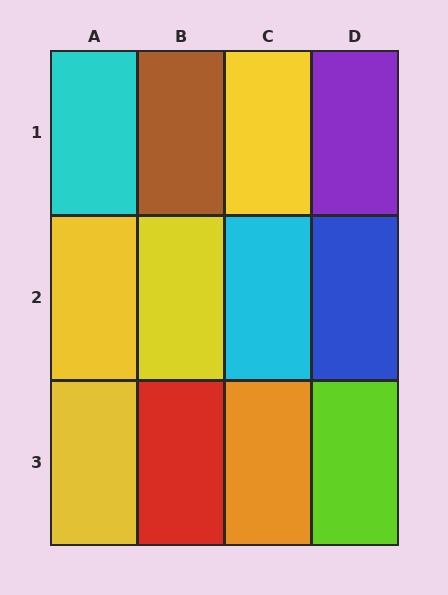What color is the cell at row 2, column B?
Yellow.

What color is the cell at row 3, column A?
Yellow.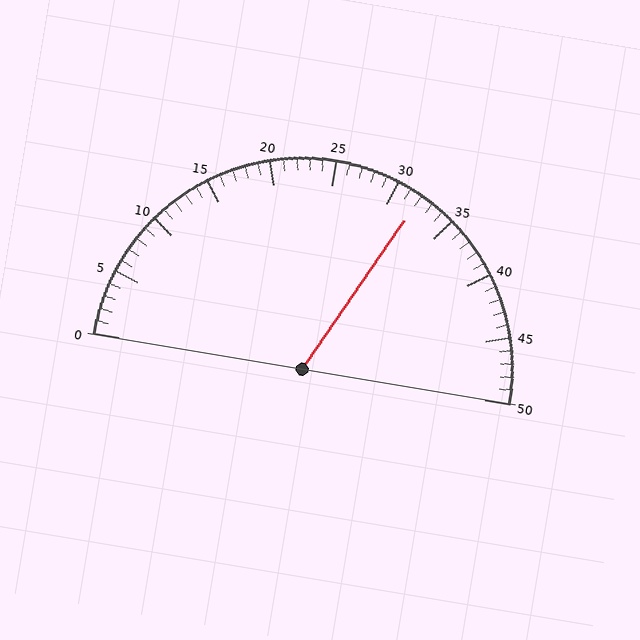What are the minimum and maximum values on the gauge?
The gauge ranges from 0 to 50.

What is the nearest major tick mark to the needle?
The nearest major tick mark is 30.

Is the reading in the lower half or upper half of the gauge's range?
The reading is in the upper half of the range (0 to 50).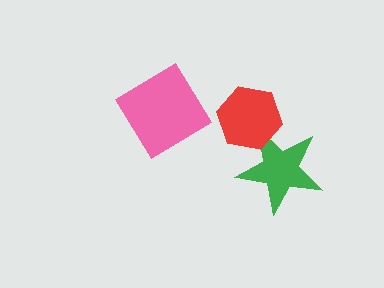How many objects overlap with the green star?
1 object overlaps with the green star.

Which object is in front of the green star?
The red hexagon is in front of the green star.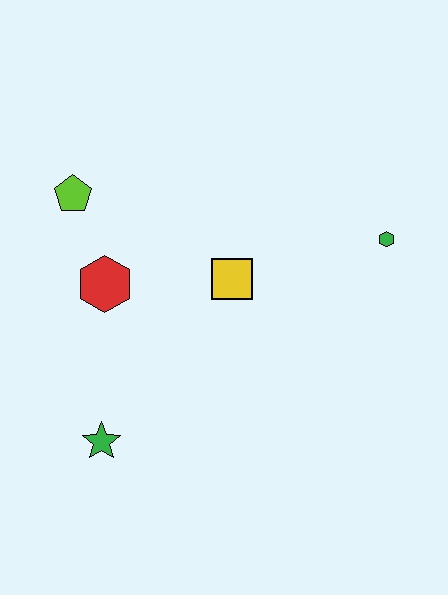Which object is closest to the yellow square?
The red hexagon is closest to the yellow square.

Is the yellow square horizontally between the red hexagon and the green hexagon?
Yes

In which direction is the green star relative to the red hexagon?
The green star is below the red hexagon.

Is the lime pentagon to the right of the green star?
No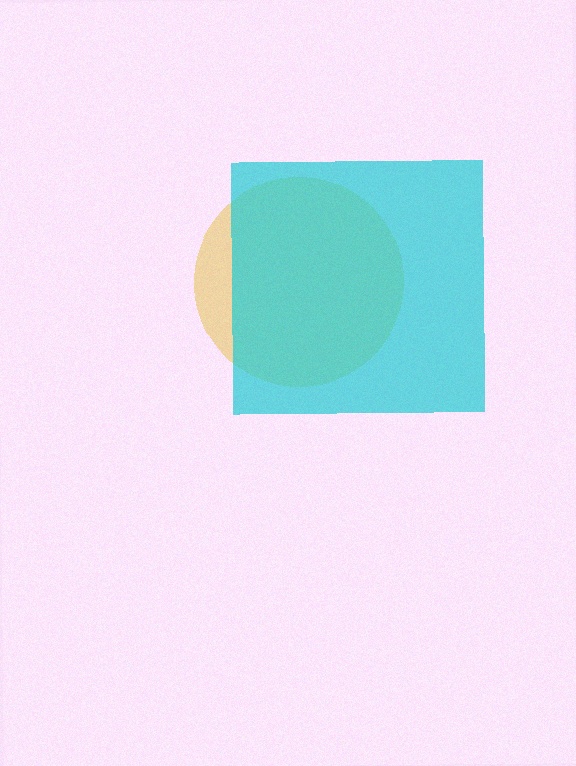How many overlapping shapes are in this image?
There are 2 overlapping shapes in the image.